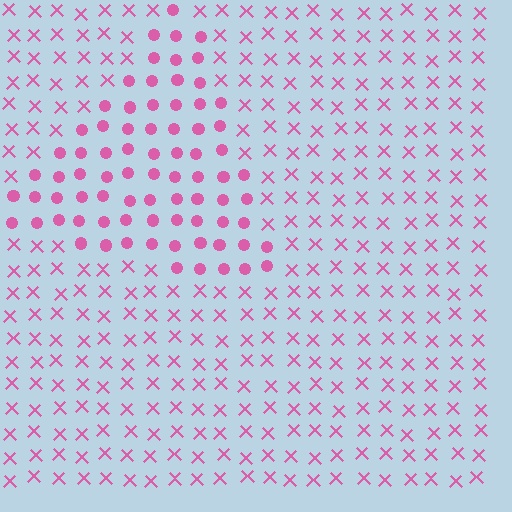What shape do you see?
I see a triangle.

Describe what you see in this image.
The image is filled with small pink elements arranged in a uniform grid. A triangle-shaped region contains circles, while the surrounding area contains X marks. The boundary is defined purely by the change in element shape.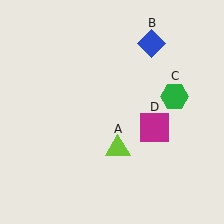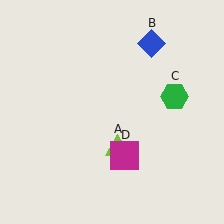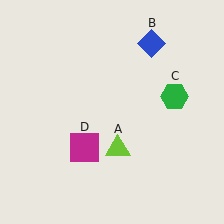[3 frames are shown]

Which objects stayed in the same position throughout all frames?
Lime triangle (object A) and blue diamond (object B) and green hexagon (object C) remained stationary.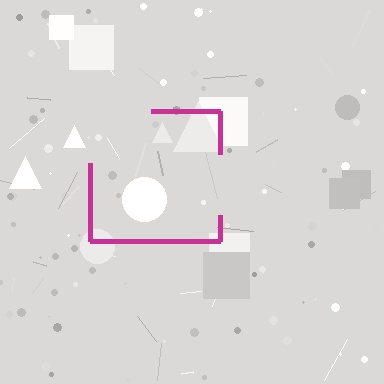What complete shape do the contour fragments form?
The contour fragments form a square.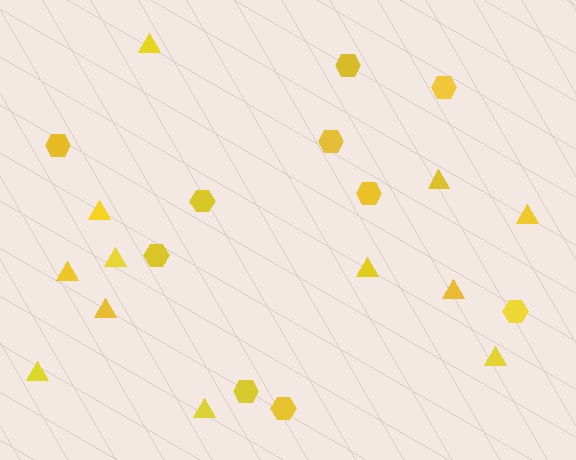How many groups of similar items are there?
There are 2 groups: one group of triangles (12) and one group of hexagons (10).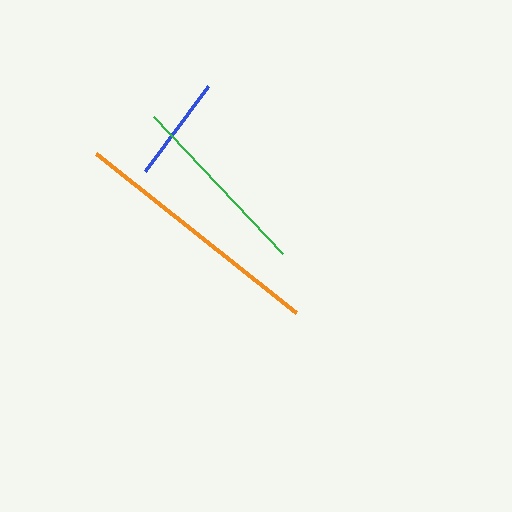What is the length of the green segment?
The green segment is approximately 188 pixels long.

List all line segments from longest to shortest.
From longest to shortest: orange, green, blue.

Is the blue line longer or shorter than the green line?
The green line is longer than the blue line.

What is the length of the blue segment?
The blue segment is approximately 106 pixels long.